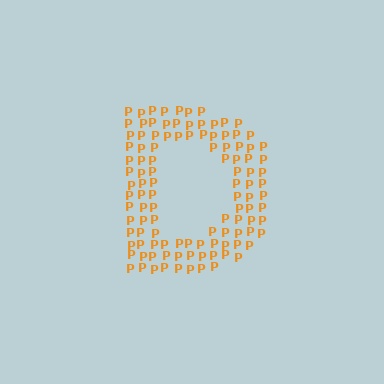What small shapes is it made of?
It is made of small letter P's.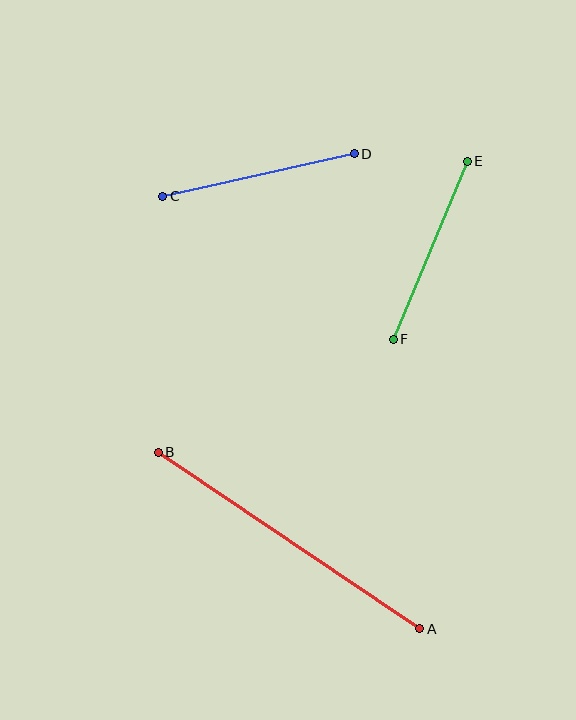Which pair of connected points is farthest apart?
Points A and B are farthest apart.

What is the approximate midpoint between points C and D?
The midpoint is at approximately (258, 175) pixels.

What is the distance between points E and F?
The distance is approximately 193 pixels.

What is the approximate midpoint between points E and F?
The midpoint is at approximately (430, 250) pixels.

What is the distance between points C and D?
The distance is approximately 196 pixels.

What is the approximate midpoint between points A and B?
The midpoint is at approximately (289, 540) pixels.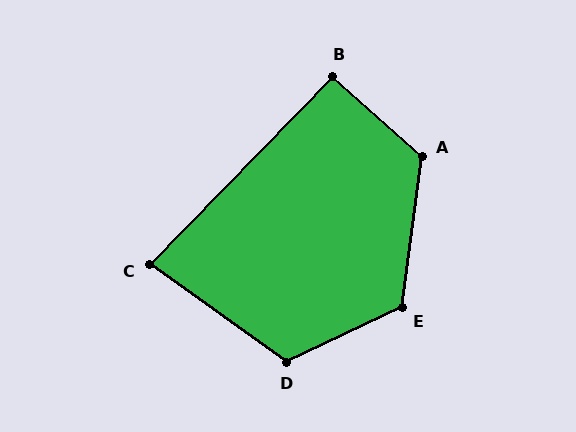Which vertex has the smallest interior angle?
C, at approximately 82 degrees.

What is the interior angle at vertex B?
Approximately 92 degrees (approximately right).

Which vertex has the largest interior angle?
A, at approximately 124 degrees.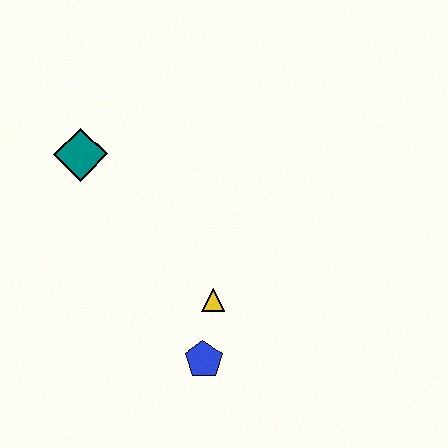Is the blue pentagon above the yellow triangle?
No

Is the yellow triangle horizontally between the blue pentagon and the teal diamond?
No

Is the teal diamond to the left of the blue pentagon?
Yes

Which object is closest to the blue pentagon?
The yellow triangle is closest to the blue pentagon.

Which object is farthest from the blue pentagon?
The teal diamond is farthest from the blue pentagon.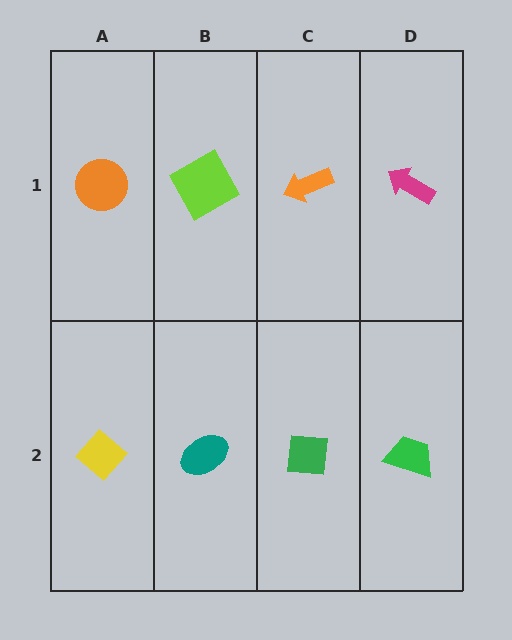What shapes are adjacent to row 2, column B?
A lime square (row 1, column B), a yellow diamond (row 2, column A), a green square (row 2, column C).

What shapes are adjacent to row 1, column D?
A green trapezoid (row 2, column D), an orange arrow (row 1, column C).